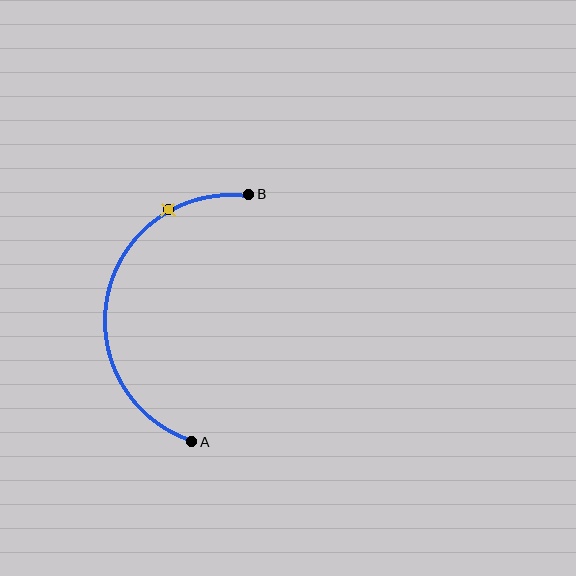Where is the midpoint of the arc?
The arc midpoint is the point on the curve farthest from the straight line joining A and B. It sits to the left of that line.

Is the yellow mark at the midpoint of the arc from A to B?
No. The yellow mark lies on the arc but is closer to endpoint B. The arc midpoint would be at the point on the curve equidistant along the arc from both A and B.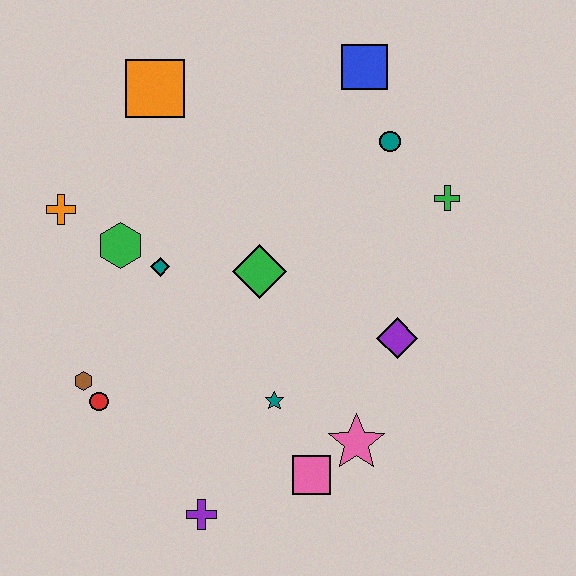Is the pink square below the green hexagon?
Yes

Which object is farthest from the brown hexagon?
The blue square is farthest from the brown hexagon.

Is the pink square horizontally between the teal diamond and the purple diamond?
Yes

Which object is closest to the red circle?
The brown hexagon is closest to the red circle.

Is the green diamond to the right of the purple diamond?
No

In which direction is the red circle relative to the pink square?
The red circle is to the left of the pink square.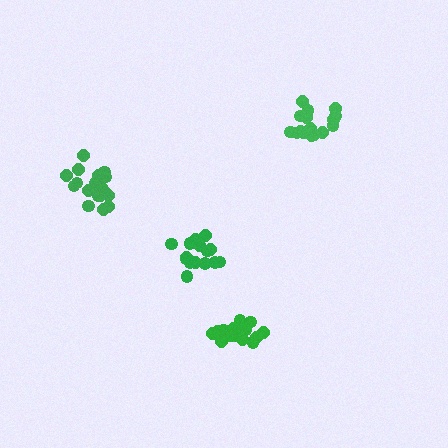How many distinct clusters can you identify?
There are 4 distinct clusters.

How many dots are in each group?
Group 1: 17 dots, Group 2: 16 dots, Group 3: 19 dots, Group 4: 19 dots (71 total).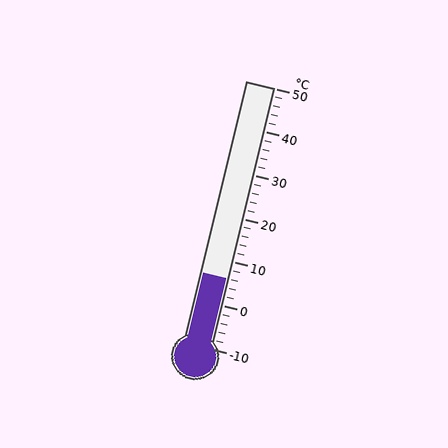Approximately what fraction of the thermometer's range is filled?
The thermometer is filled to approximately 25% of its range.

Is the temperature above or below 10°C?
The temperature is below 10°C.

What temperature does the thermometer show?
The thermometer shows approximately 6°C.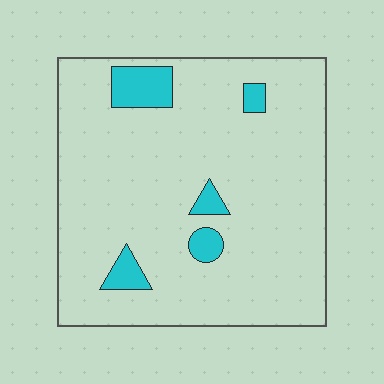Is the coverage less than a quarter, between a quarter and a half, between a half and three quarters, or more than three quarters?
Less than a quarter.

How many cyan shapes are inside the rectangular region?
5.